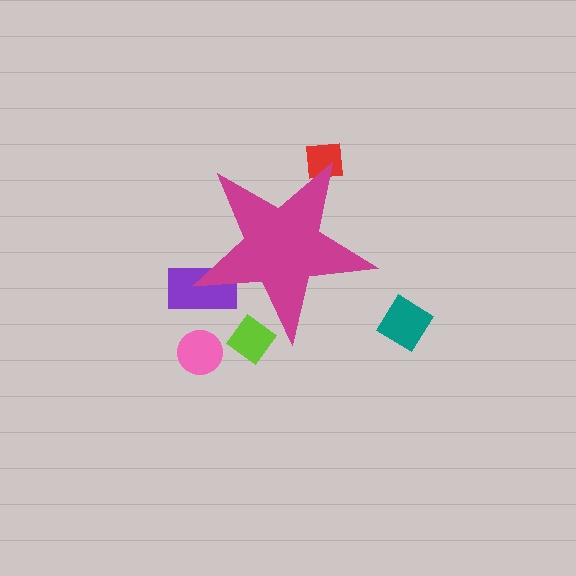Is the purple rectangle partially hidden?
Yes, the purple rectangle is partially hidden behind the magenta star.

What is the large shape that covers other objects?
A magenta star.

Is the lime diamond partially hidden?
Yes, the lime diamond is partially hidden behind the magenta star.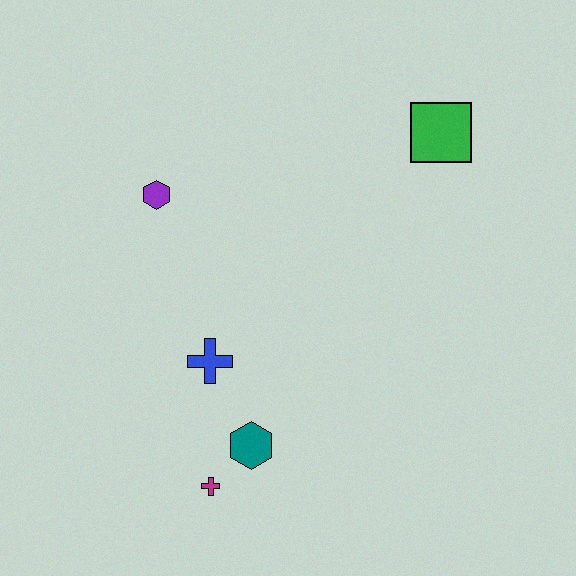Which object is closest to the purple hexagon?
The blue cross is closest to the purple hexagon.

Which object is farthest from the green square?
The magenta cross is farthest from the green square.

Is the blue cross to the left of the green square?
Yes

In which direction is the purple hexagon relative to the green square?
The purple hexagon is to the left of the green square.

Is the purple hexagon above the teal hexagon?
Yes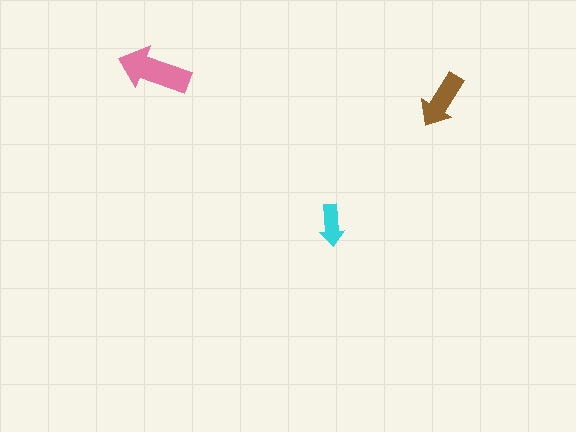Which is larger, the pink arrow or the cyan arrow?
The pink one.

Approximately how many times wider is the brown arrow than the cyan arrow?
About 1.5 times wider.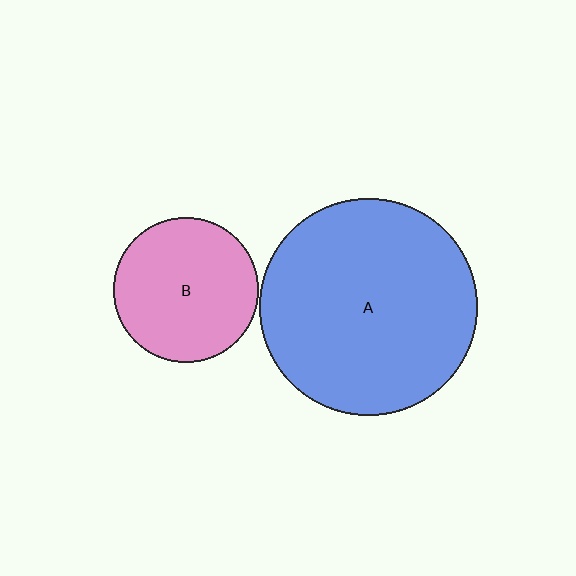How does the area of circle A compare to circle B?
Approximately 2.3 times.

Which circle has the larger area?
Circle A (blue).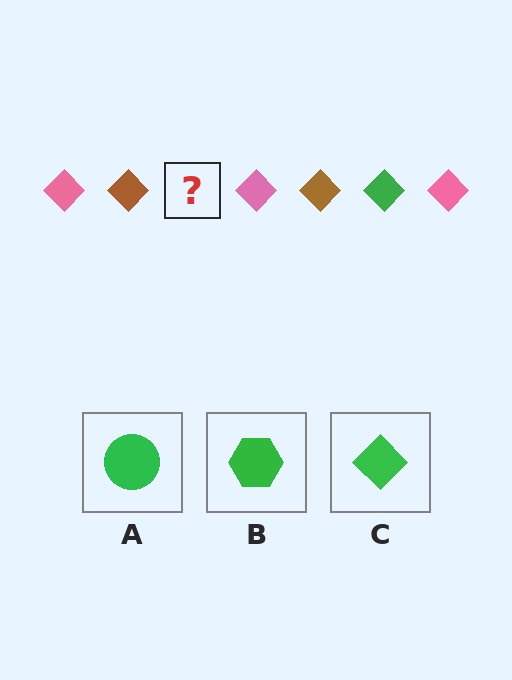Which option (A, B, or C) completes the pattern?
C.